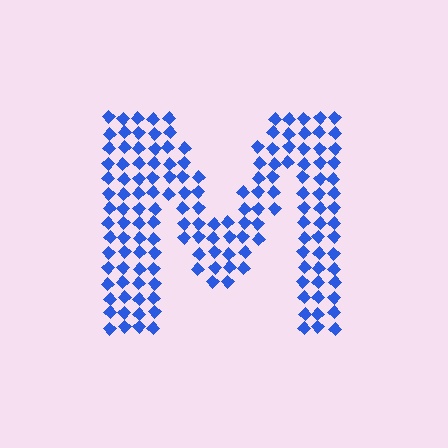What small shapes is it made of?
It is made of small diamonds.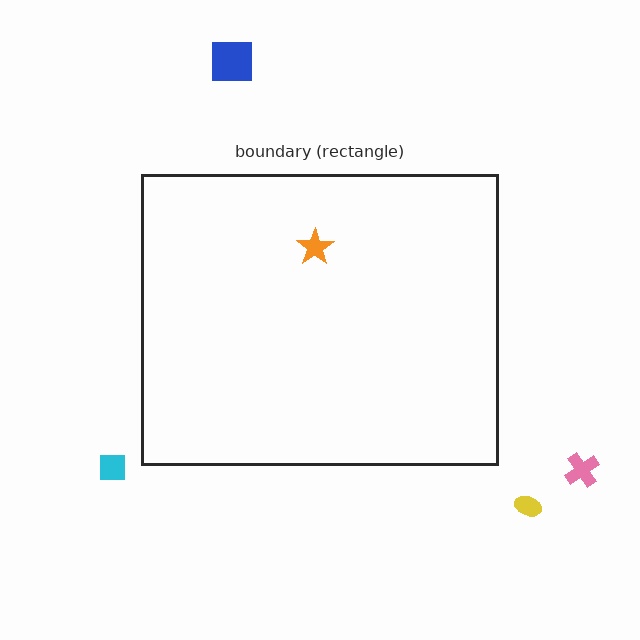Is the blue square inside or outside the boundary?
Outside.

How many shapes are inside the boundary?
1 inside, 4 outside.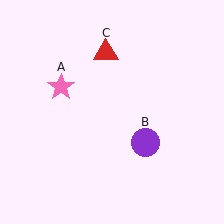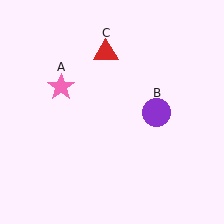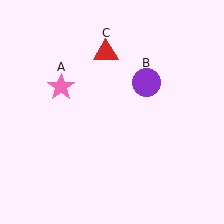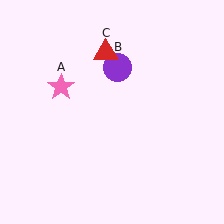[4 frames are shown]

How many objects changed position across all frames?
1 object changed position: purple circle (object B).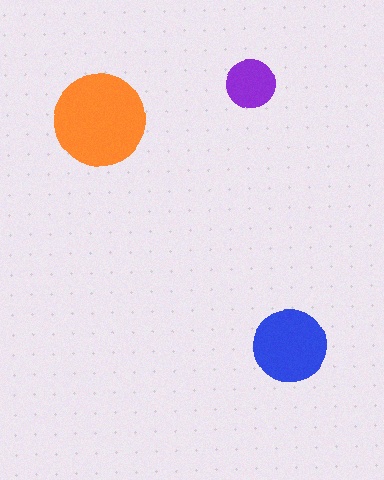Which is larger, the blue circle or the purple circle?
The blue one.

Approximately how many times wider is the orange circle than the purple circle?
About 2 times wider.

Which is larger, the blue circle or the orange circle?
The orange one.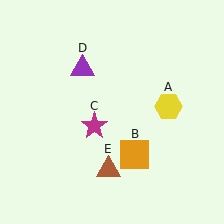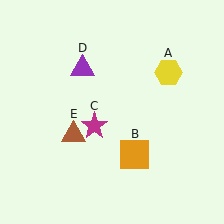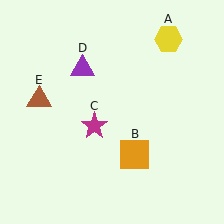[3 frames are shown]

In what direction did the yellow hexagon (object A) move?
The yellow hexagon (object A) moved up.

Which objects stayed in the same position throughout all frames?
Orange square (object B) and magenta star (object C) and purple triangle (object D) remained stationary.